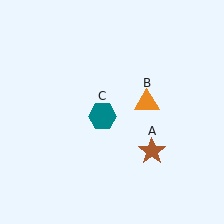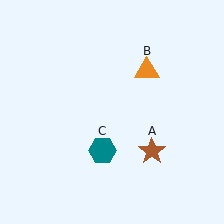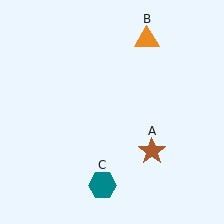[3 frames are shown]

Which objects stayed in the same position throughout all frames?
Brown star (object A) remained stationary.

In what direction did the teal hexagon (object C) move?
The teal hexagon (object C) moved down.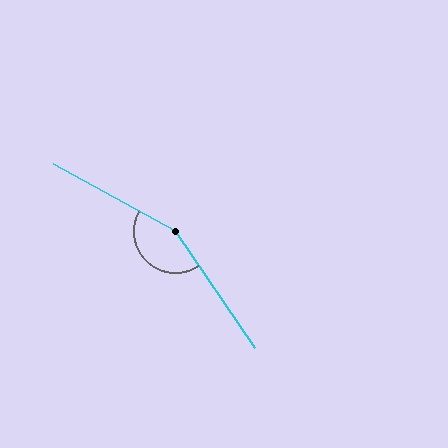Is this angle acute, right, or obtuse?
It is obtuse.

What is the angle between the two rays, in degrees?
Approximately 153 degrees.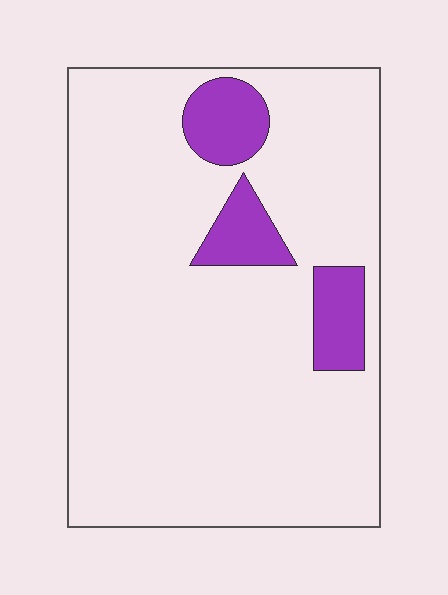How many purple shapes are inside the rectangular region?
3.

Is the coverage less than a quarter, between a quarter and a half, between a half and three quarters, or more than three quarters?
Less than a quarter.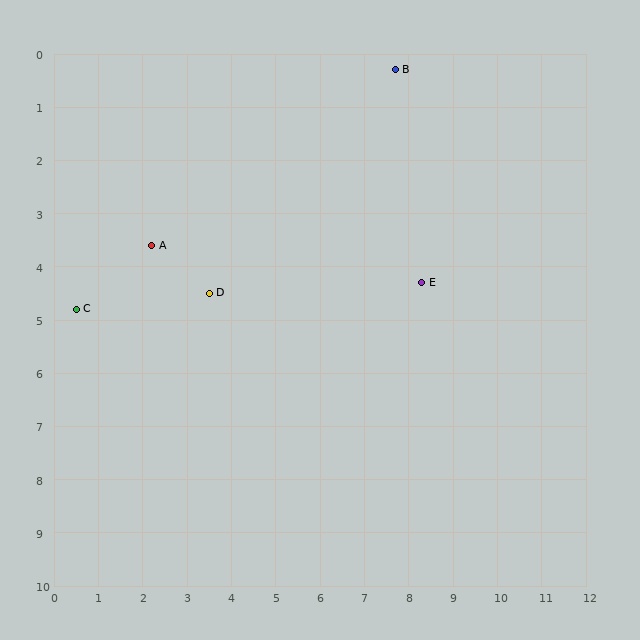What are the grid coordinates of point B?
Point B is at approximately (7.7, 0.3).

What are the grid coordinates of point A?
Point A is at approximately (2.2, 3.6).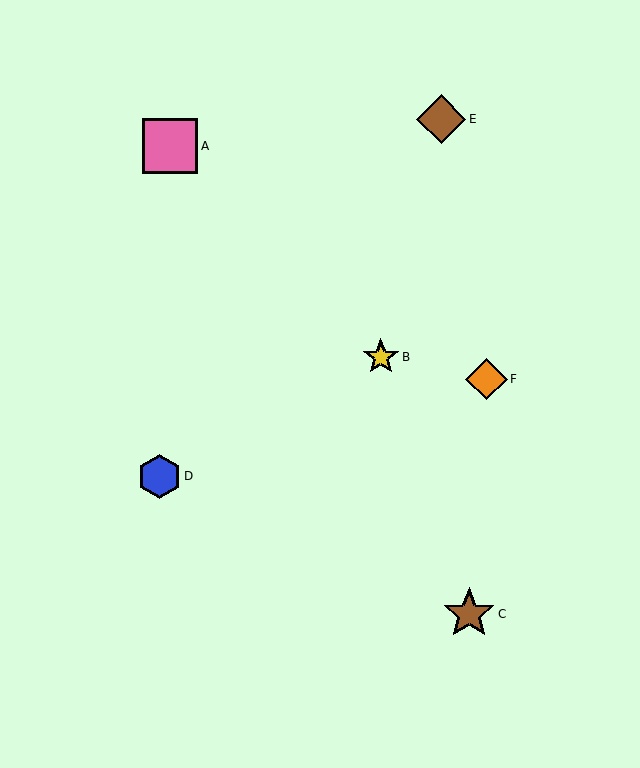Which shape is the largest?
The pink square (labeled A) is the largest.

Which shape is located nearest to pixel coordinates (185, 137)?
The pink square (labeled A) at (170, 146) is nearest to that location.